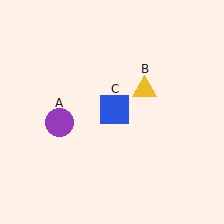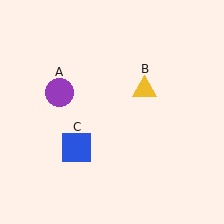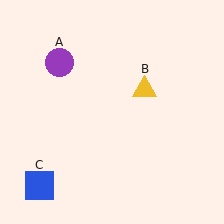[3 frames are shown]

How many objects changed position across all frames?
2 objects changed position: purple circle (object A), blue square (object C).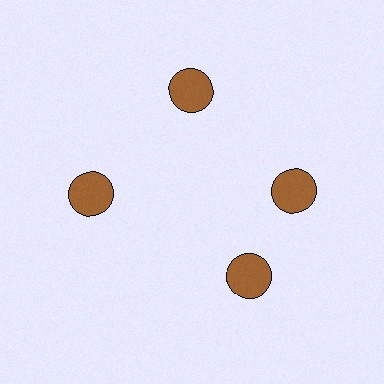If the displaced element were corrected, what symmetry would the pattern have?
It would have 4-fold rotational symmetry — the pattern would map onto itself every 90 degrees.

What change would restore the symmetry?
The symmetry would be restored by rotating it back into even spacing with its neighbors so that all 4 circles sit at equal angles and equal distance from the center.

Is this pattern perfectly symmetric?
No. The 4 brown circles are arranged in a ring, but one element near the 6 o'clock position is rotated out of alignment along the ring, breaking the 4-fold rotational symmetry.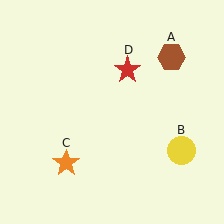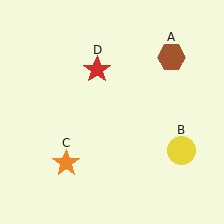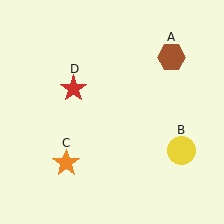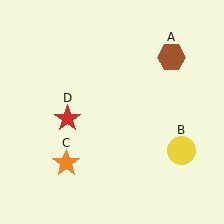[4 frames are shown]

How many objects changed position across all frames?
1 object changed position: red star (object D).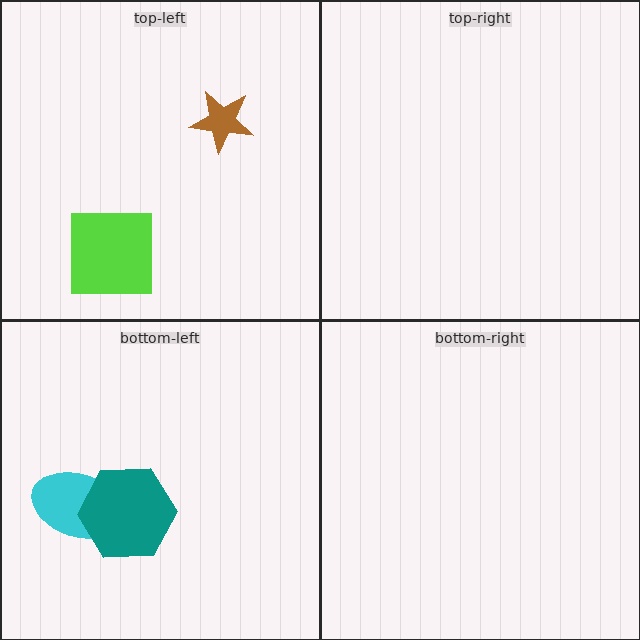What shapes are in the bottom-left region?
The cyan ellipse, the teal hexagon.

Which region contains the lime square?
The top-left region.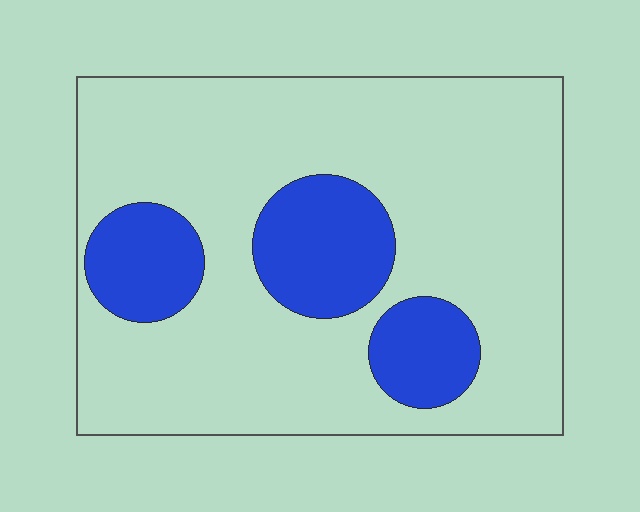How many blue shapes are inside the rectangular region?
3.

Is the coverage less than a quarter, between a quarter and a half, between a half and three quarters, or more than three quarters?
Less than a quarter.